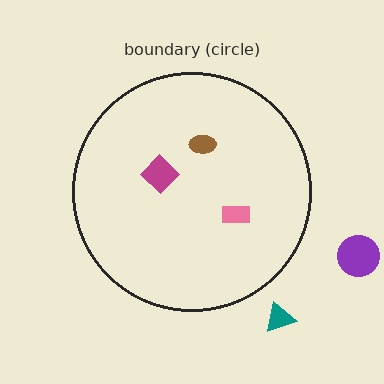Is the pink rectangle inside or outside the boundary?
Inside.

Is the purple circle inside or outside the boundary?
Outside.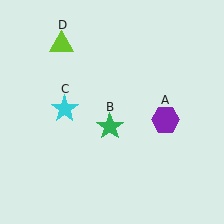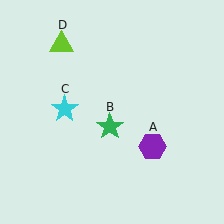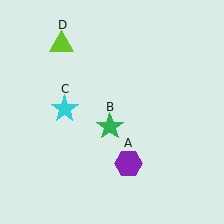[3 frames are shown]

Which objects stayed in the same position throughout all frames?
Green star (object B) and cyan star (object C) and lime triangle (object D) remained stationary.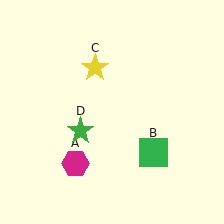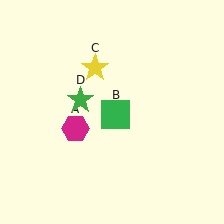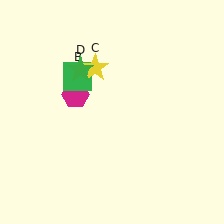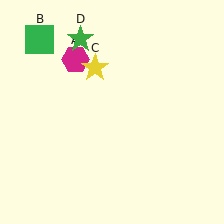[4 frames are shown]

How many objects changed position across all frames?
3 objects changed position: magenta hexagon (object A), green square (object B), green star (object D).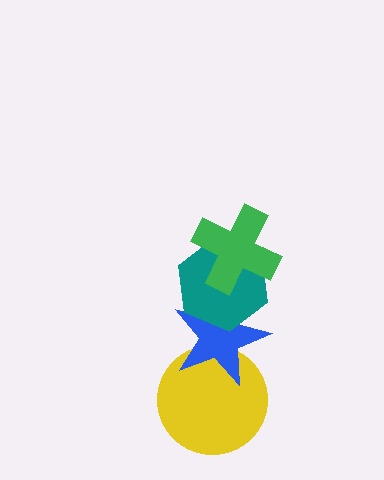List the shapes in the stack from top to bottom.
From top to bottom: the green cross, the teal hexagon, the blue star, the yellow circle.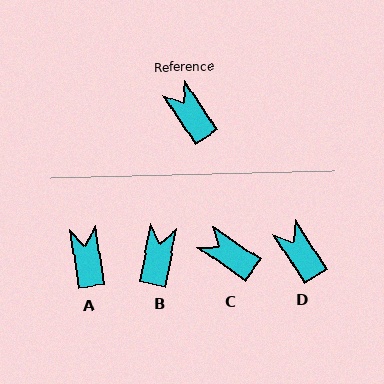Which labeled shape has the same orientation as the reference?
D.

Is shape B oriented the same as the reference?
No, it is off by about 44 degrees.